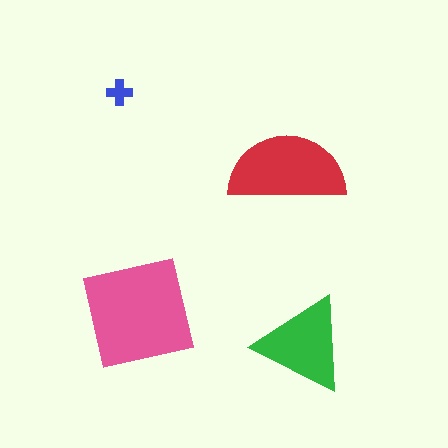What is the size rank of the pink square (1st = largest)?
1st.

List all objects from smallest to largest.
The blue cross, the green triangle, the red semicircle, the pink square.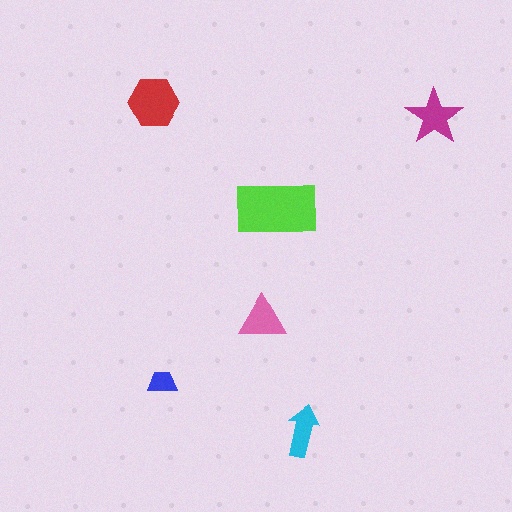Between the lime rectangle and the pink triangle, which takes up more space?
The lime rectangle.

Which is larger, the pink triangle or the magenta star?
The magenta star.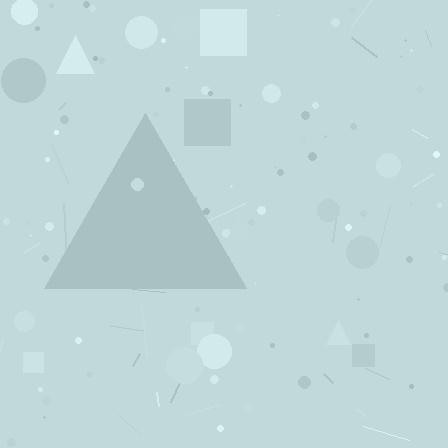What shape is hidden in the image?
A triangle is hidden in the image.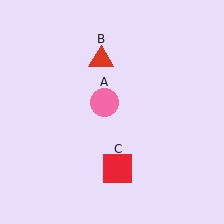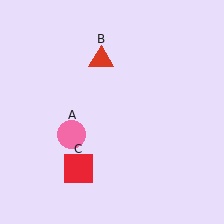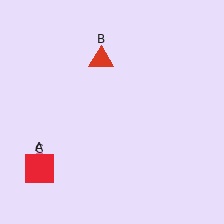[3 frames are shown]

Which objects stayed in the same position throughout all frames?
Red triangle (object B) remained stationary.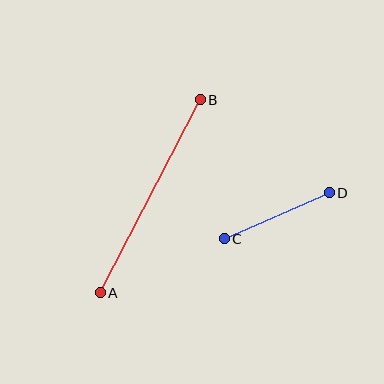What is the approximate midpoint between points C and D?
The midpoint is at approximately (277, 216) pixels.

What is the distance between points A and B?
The distance is approximately 217 pixels.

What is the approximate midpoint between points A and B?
The midpoint is at approximately (150, 196) pixels.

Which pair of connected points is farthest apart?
Points A and B are farthest apart.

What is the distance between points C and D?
The distance is approximately 115 pixels.